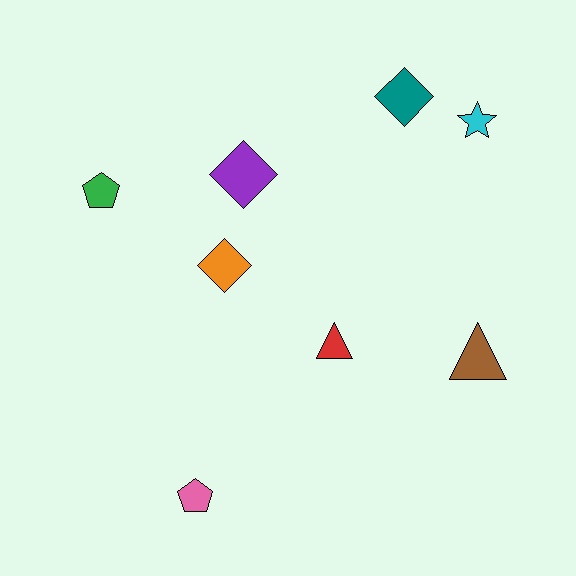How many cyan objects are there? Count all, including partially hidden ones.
There is 1 cyan object.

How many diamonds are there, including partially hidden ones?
There are 3 diamonds.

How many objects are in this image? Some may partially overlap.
There are 8 objects.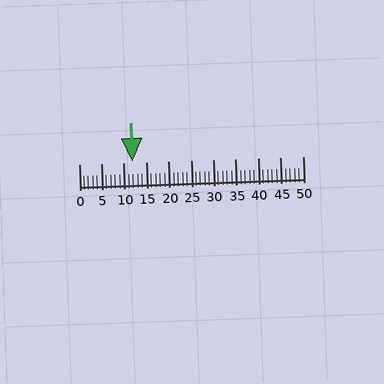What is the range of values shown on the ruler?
The ruler shows values from 0 to 50.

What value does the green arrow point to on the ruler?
The green arrow points to approximately 12.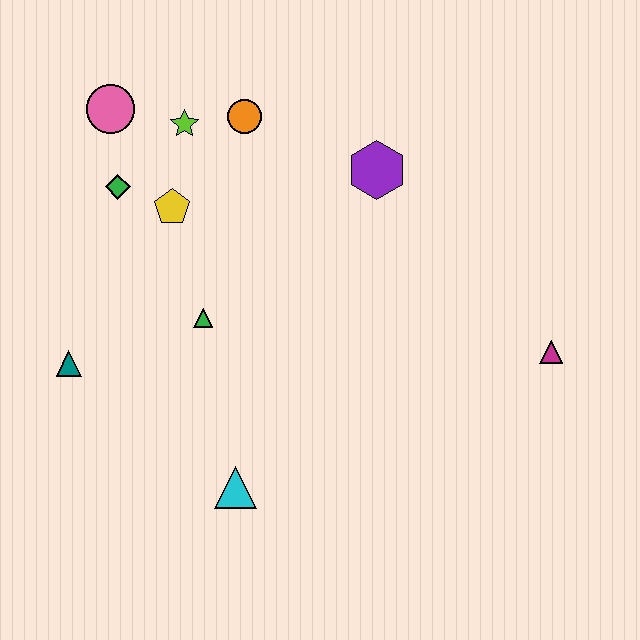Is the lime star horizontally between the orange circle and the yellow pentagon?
Yes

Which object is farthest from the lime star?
The magenta triangle is farthest from the lime star.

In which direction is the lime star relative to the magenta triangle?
The lime star is to the left of the magenta triangle.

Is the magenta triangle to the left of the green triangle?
No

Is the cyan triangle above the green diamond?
No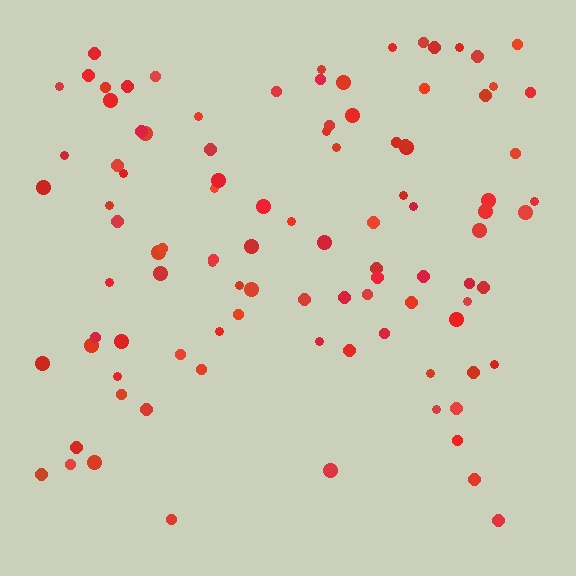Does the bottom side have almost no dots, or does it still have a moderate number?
Still a moderate number, just noticeably fewer than the top.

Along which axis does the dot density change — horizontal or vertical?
Vertical.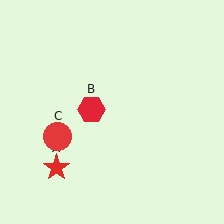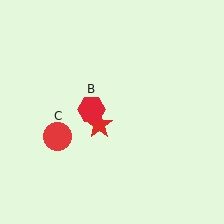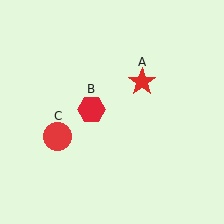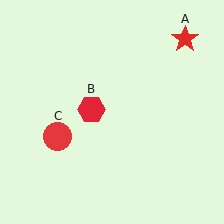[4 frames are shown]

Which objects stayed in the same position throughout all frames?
Red hexagon (object B) and red circle (object C) remained stationary.